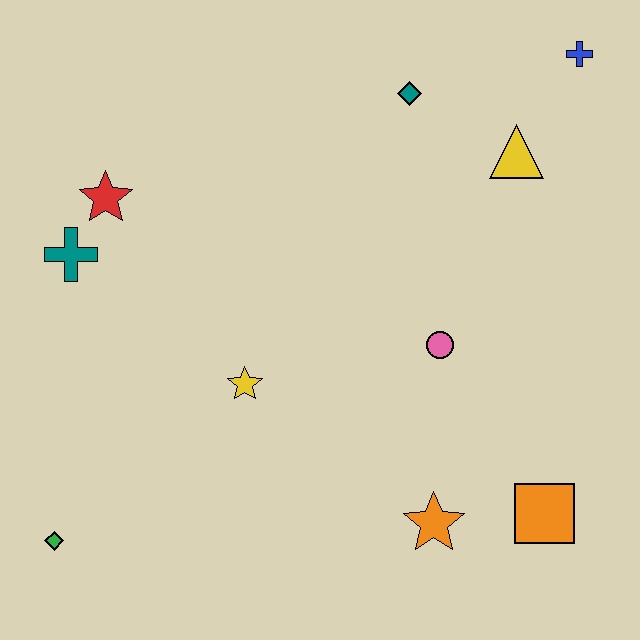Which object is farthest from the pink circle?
The green diamond is farthest from the pink circle.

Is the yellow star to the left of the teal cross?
No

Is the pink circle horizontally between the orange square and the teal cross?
Yes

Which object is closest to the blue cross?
The yellow triangle is closest to the blue cross.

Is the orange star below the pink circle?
Yes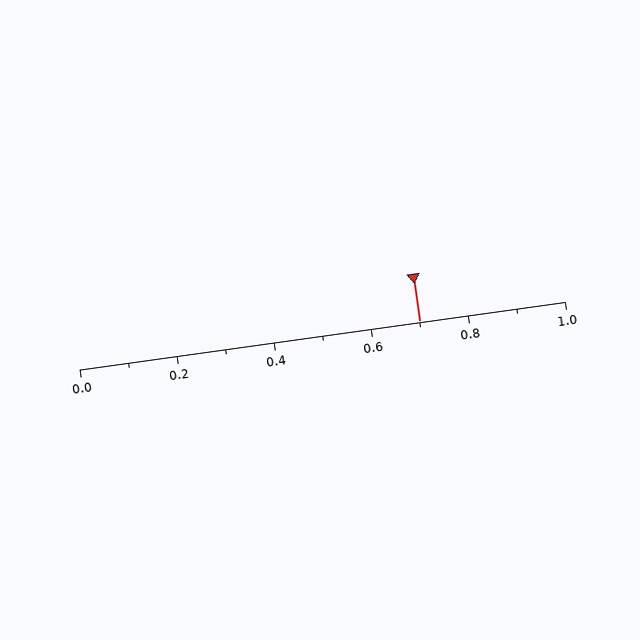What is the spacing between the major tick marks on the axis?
The major ticks are spaced 0.2 apart.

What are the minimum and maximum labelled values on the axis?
The axis runs from 0.0 to 1.0.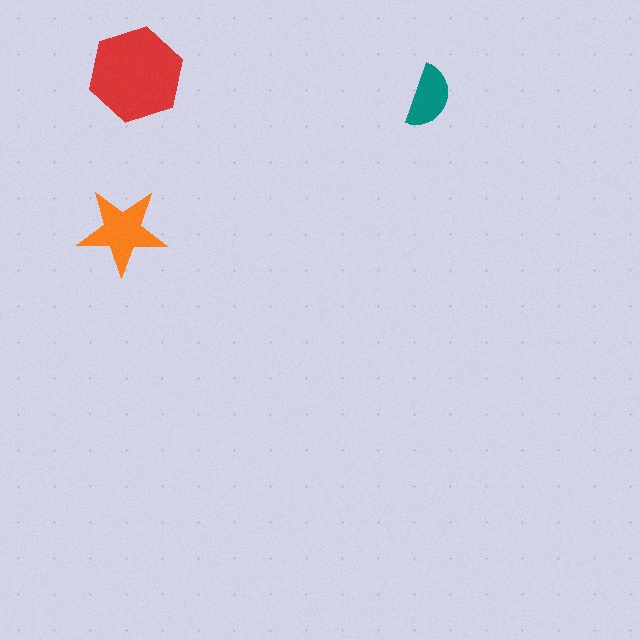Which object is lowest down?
The orange star is bottommost.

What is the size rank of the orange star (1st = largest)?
2nd.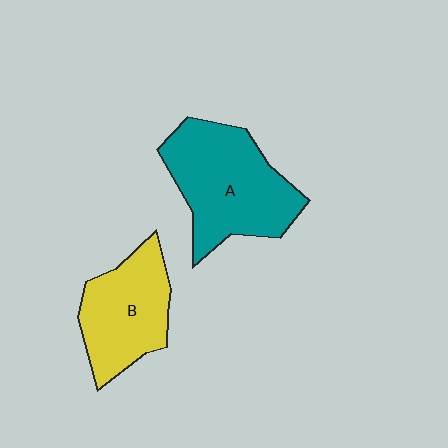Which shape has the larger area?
Shape A (teal).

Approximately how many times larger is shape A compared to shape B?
Approximately 1.3 times.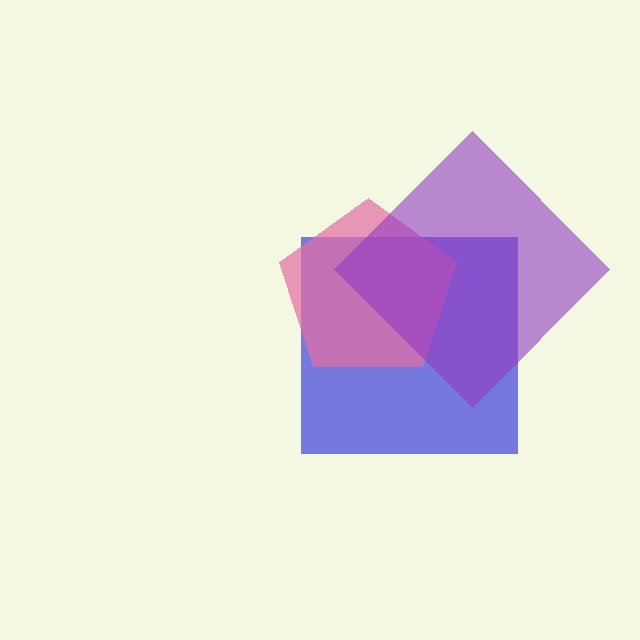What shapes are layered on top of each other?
The layered shapes are: a blue square, a pink pentagon, a purple diamond.